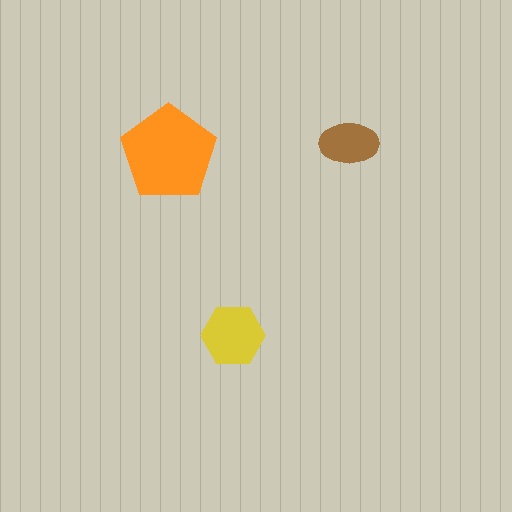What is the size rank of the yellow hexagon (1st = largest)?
2nd.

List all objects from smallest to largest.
The brown ellipse, the yellow hexagon, the orange pentagon.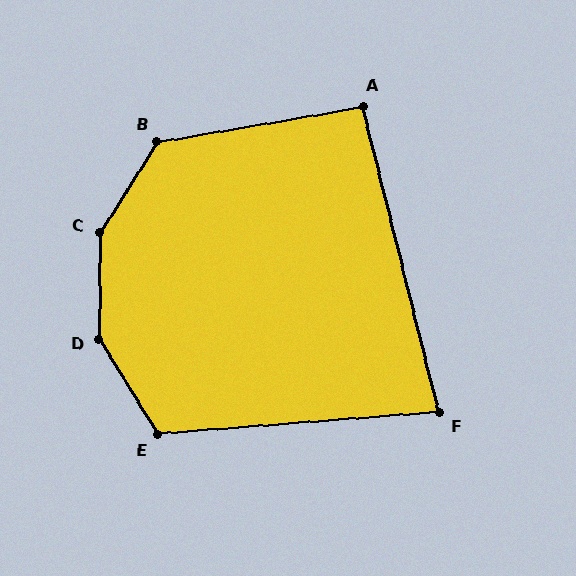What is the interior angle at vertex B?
Approximately 132 degrees (obtuse).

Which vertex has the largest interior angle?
C, at approximately 148 degrees.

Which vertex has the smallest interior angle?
F, at approximately 80 degrees.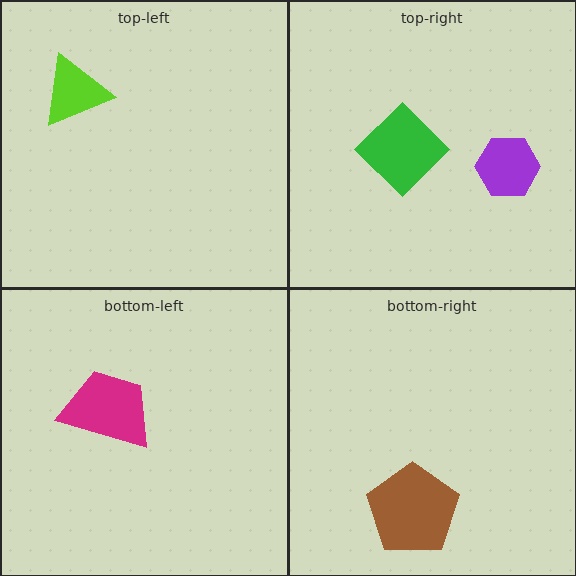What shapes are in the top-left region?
The lime triangle.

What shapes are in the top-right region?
The purple hexagon, the green diamond.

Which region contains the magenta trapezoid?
The bottom-left region.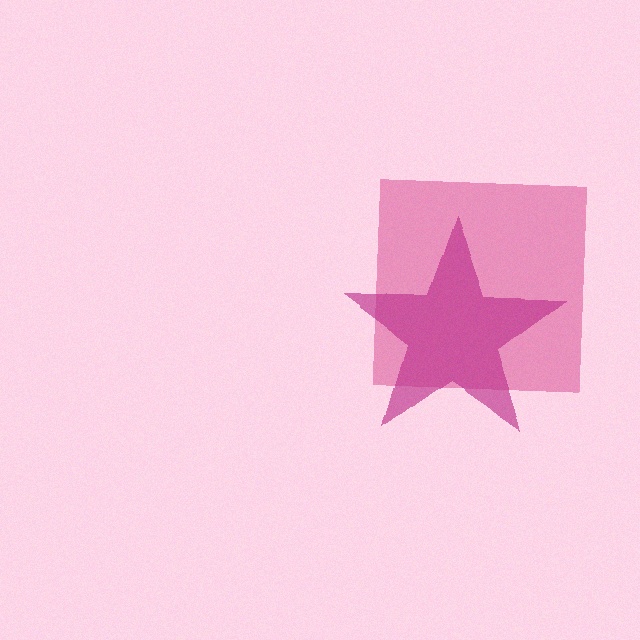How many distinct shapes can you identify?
There are 2 distinct shapes: a pink square, a magenta star.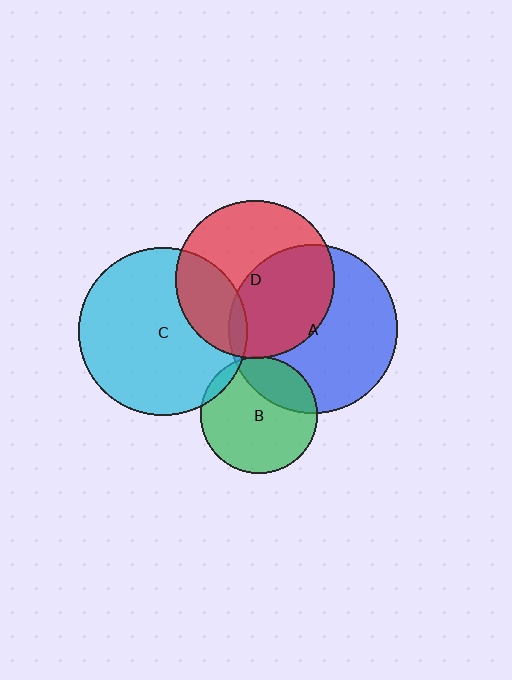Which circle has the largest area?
Circle C (cyan).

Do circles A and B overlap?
Yes.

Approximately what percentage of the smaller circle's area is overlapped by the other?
Approximately 25%.